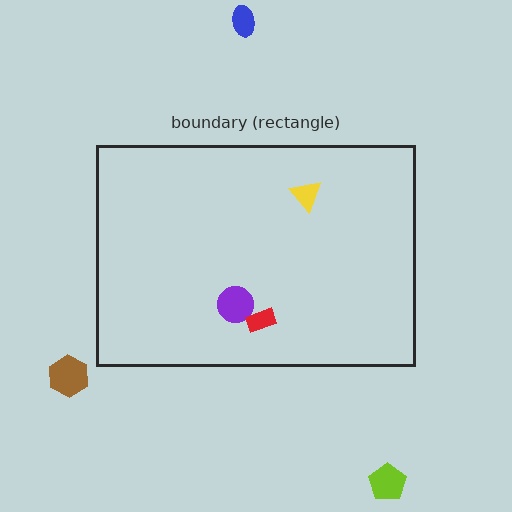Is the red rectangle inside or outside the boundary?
Inside.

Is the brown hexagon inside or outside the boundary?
Outside.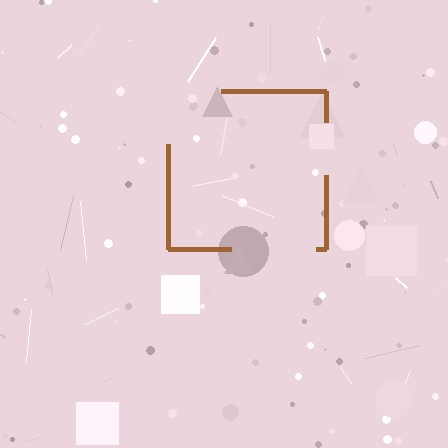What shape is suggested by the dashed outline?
The dashed outline suggests a square.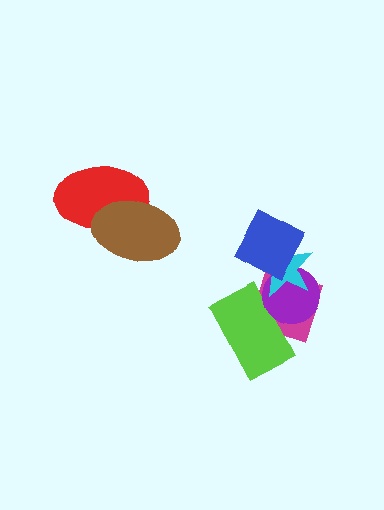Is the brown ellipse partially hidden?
No, no other shape covers it.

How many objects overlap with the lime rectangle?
2 objects overlap with the lime rectangle.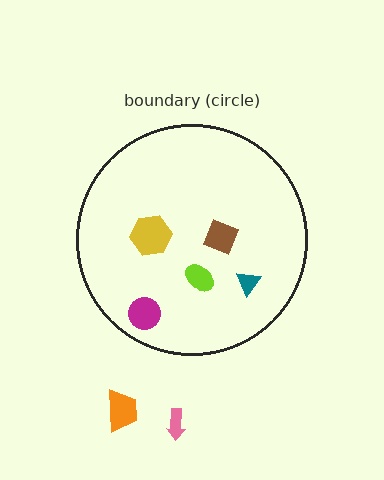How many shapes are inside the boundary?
5 inside, 2 outside.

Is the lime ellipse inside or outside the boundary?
Inside.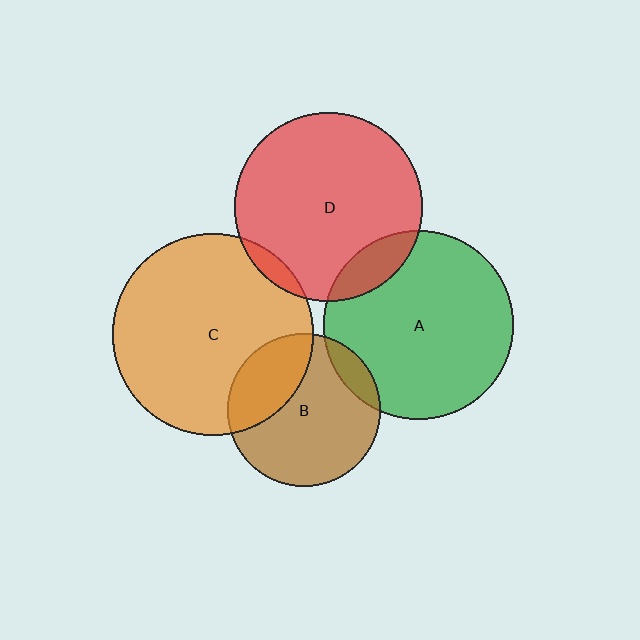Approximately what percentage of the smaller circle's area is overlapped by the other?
Approximately 5%.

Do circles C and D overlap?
Yes.